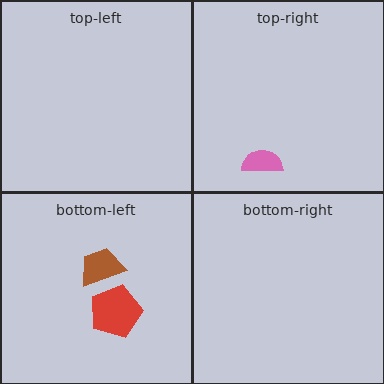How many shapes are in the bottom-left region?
2.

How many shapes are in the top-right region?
1.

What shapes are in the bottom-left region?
The brown trapezoid, the red pentagon.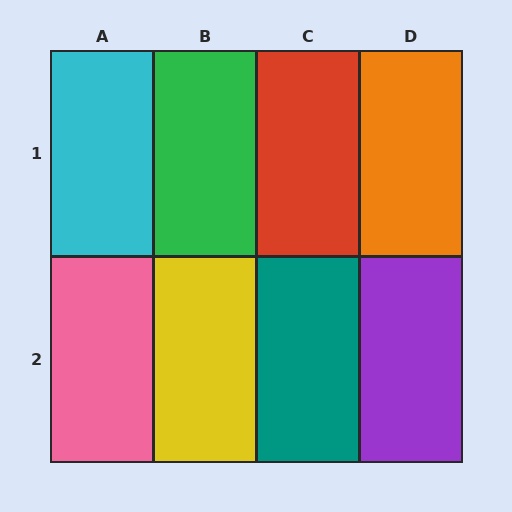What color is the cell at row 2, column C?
Teal.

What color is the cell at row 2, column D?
Purple.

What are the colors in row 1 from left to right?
Cyan, green, red, orange.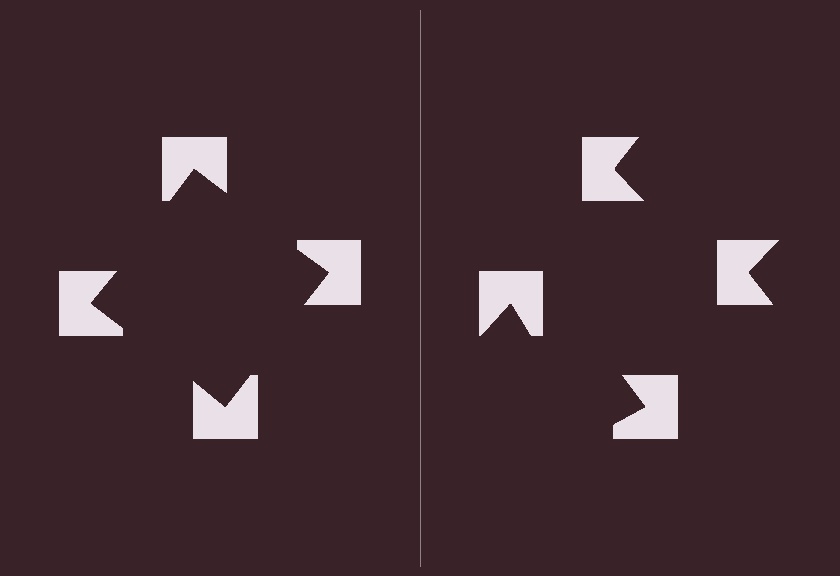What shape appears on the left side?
An illusory square.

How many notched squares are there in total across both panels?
8 — 4 on each side.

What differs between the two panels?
The notched squares are positioned identically on both sides; only the wedge orientations differ. On the left they align to a square; on the right they are misaligned.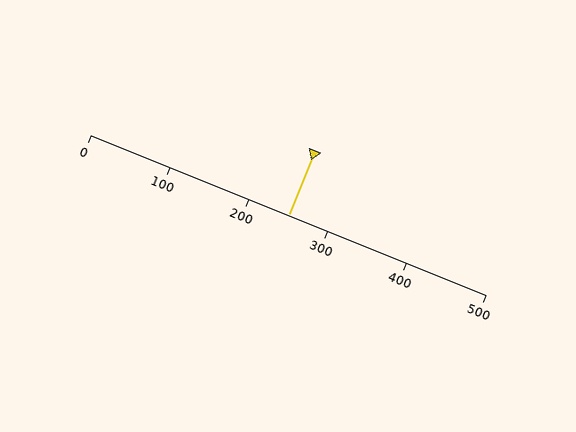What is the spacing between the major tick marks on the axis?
The major ticks are spaced 100 apart.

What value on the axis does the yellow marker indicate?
The marker indicates approximately 250.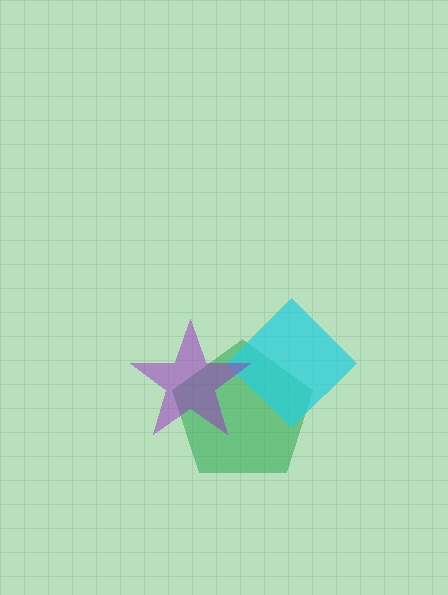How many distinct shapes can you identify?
There are 3 distinct shapes: a green pentagon, a cyan diamond, a purple star.